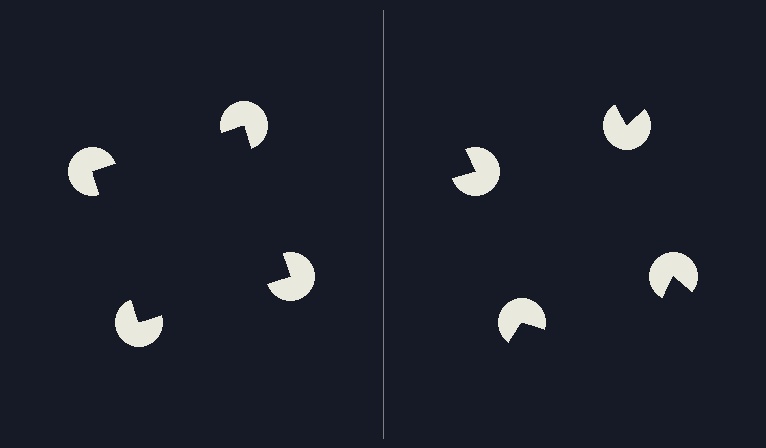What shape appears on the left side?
An illusory square.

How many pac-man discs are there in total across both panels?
8 — 4 on each side.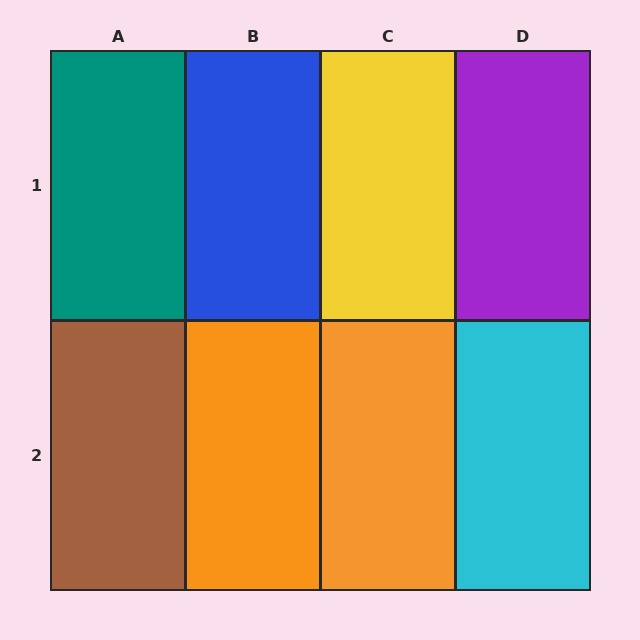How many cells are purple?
1 cell is purple.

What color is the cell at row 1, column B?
Blue.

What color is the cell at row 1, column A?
Teal.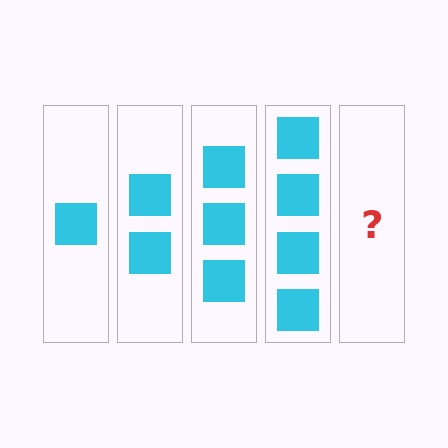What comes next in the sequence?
The next element should be 5 squares.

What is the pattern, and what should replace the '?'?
The pattern is that each step adds one more square. The '?' should be 5 squares.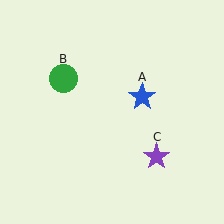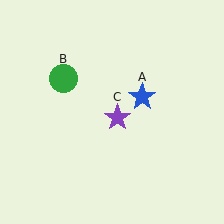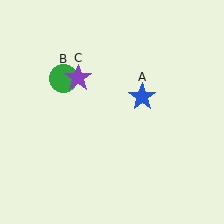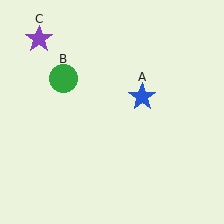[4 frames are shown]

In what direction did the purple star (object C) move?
The purple star (object C) moved up and to the left.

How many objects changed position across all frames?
1 object changed position: purple star (object C).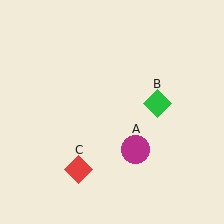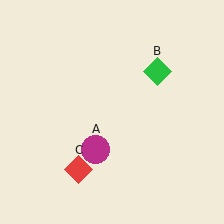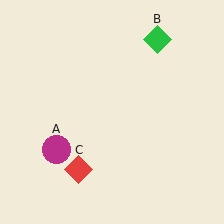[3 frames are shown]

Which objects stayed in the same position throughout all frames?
Red diamond (object C) remained stationary.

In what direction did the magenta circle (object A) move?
The magenta circle (object A) moved left.